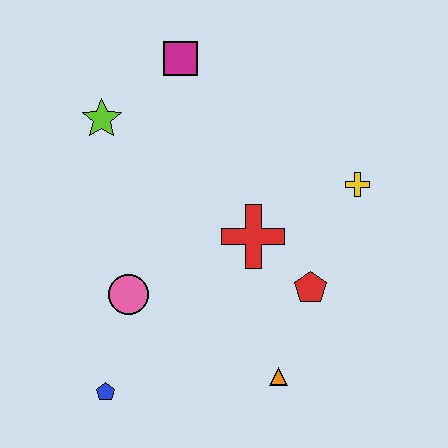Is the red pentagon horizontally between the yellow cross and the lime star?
Yes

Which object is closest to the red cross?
The red pentagon is closest to the red cross.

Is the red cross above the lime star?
No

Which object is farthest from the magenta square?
The blue pentagon is farthest from the magenta square.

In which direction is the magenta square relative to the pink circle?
The magenta square is above the pink circle.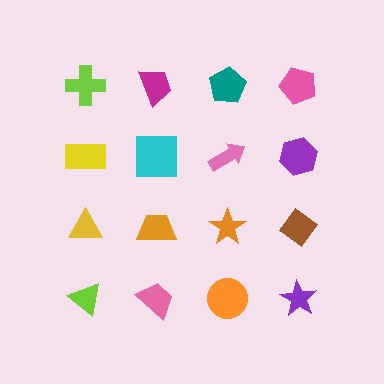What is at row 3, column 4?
A brown diamond.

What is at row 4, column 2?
A pink trapezoid.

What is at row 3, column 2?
An orange trapezoid.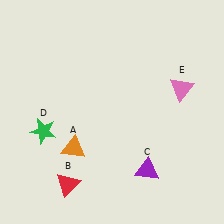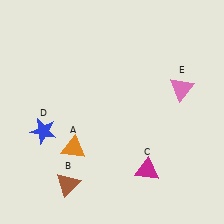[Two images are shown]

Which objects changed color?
B changed from red to brown. C changed from purple to magenta. D changed from green to blue.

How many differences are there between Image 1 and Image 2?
There are 3 differences between the two images.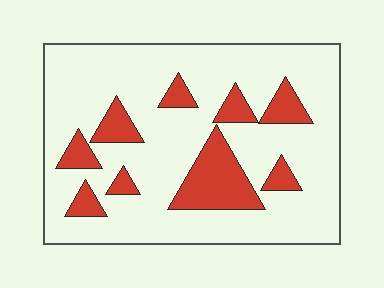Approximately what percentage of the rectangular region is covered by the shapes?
Approximately 20%.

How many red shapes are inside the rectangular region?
9.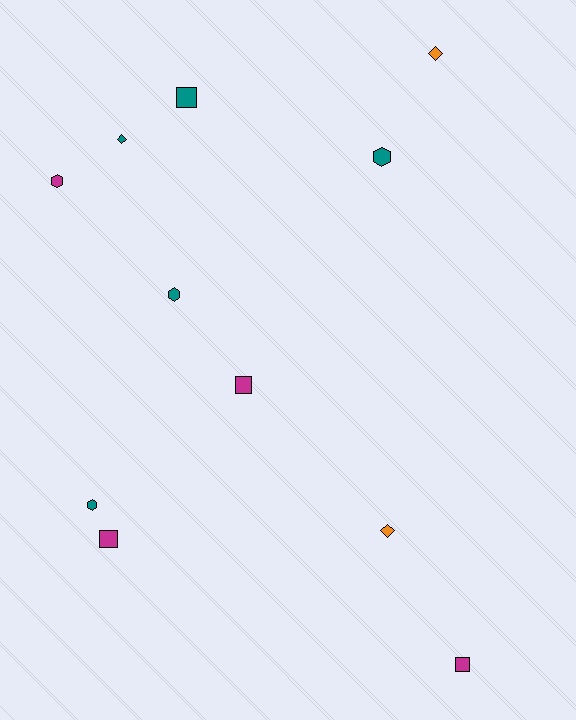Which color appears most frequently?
Teal, with 5 objects.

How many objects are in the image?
There are 11 objects.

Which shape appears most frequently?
Hexagon, with 4 objects.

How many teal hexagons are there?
There are 3 teal hexagons.